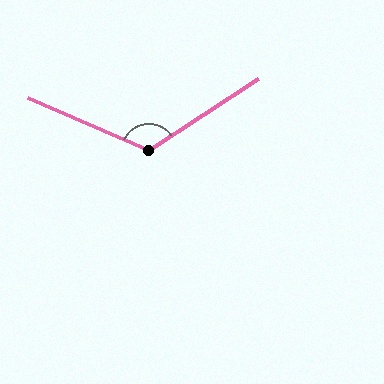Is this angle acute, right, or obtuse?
It is obtuse.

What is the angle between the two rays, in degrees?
Approximately 123 degrees.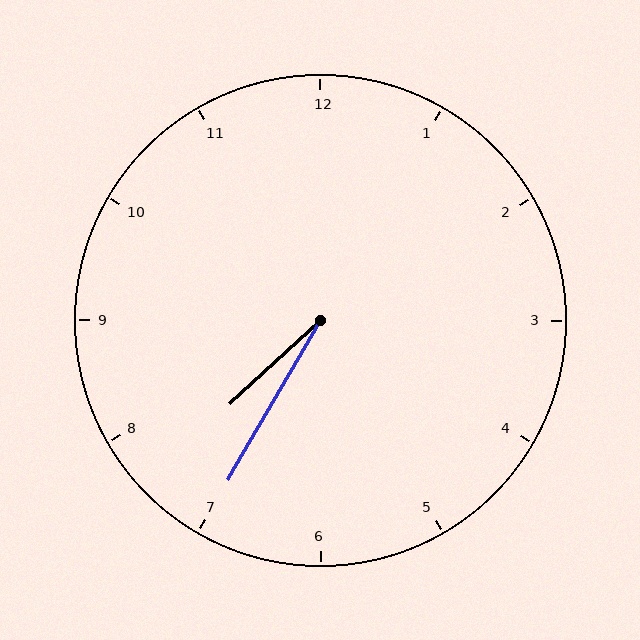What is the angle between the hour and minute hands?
Approximately 18 degrees.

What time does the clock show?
7:35.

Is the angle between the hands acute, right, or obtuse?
It is acute.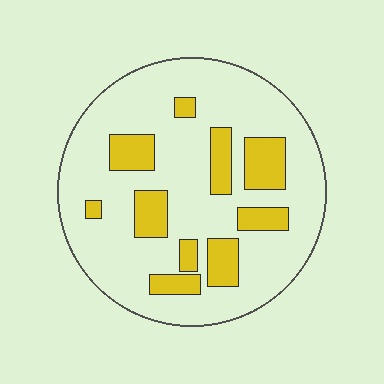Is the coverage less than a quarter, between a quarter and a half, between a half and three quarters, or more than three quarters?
Less than a quarter.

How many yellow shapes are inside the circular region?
10.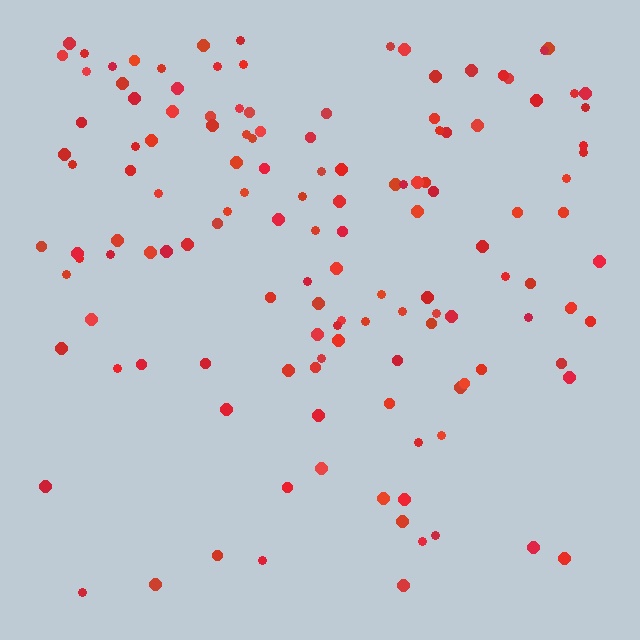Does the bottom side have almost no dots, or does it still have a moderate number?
Still a moderate number, just noticeably fewer than the top.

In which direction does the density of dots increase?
From bottom to top, with the top side densest.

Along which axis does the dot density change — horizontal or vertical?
Vertical.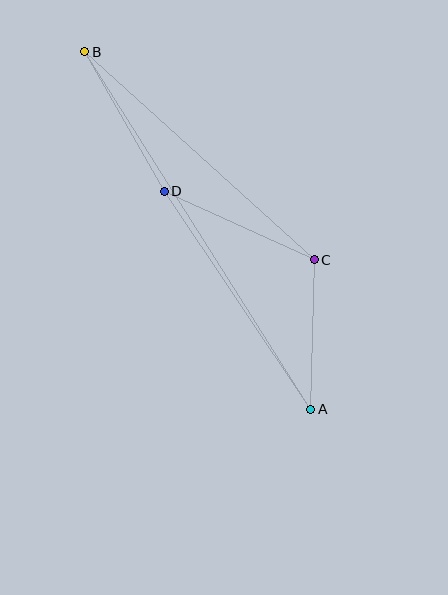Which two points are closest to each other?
Points A and C are closest to each other.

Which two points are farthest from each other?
Points A and B are farthest from each other.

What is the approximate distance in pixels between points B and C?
The distance between B and C is approximately 310 pixels.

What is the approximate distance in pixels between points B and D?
The distance between B and D is approximately 161 pixels.